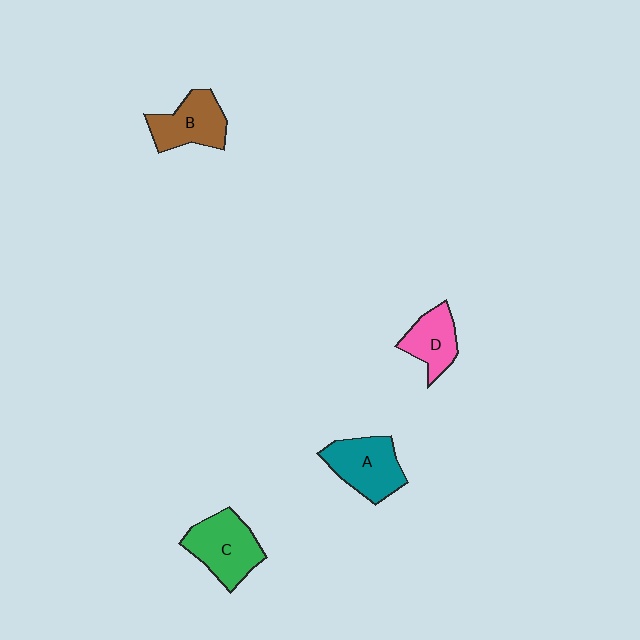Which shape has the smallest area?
Shape D (pink).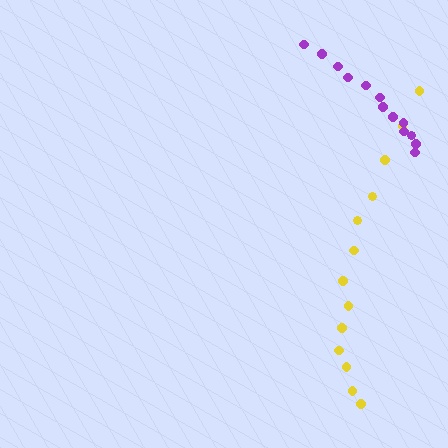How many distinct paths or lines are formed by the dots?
There are 2 distinct paths.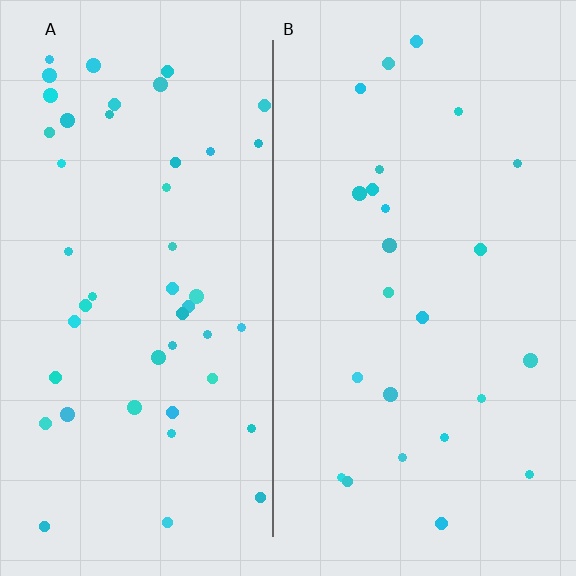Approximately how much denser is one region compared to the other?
Approximately 2.0× — region A over region B.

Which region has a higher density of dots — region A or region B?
A (the left).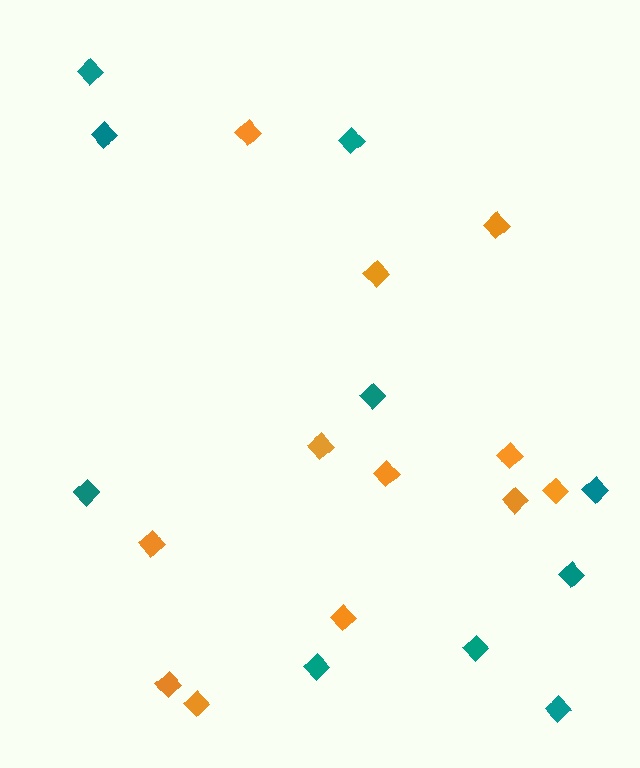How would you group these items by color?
There are 2 groups: one group of teal diamonds (10) and one group of orange diamonds (12).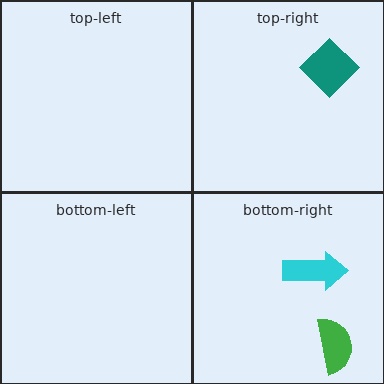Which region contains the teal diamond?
The top-right region.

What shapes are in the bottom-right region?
The green semicircle, the cyan arrow.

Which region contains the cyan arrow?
The bottom-right region.